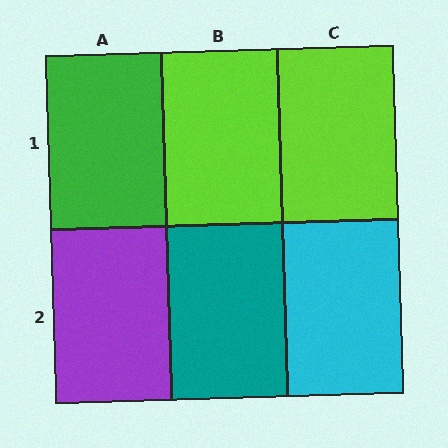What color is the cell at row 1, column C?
Lime.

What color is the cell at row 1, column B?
Lime.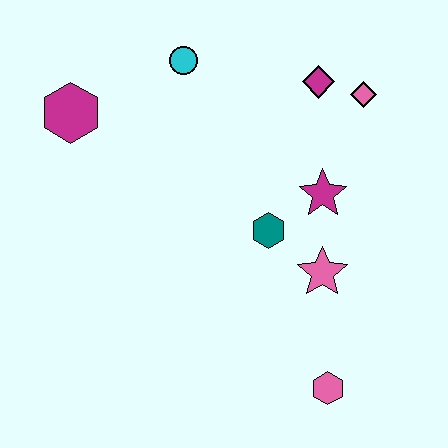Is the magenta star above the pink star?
Yes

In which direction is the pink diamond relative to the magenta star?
The pink diamond is above the magenta star.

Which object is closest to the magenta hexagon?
The cyan circle is closest to the magenta hexagon.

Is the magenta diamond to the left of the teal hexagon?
No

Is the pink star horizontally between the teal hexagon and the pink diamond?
Yes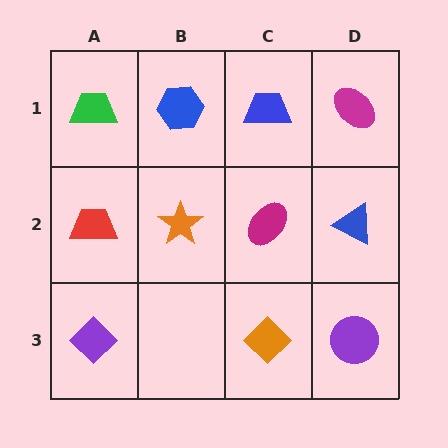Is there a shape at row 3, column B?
No, that cell is empty.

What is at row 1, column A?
A green trapezoid.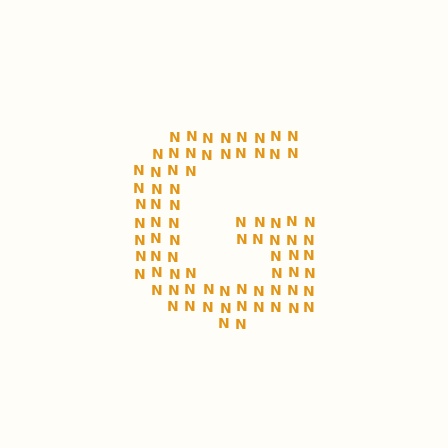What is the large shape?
The large shape is the letter G.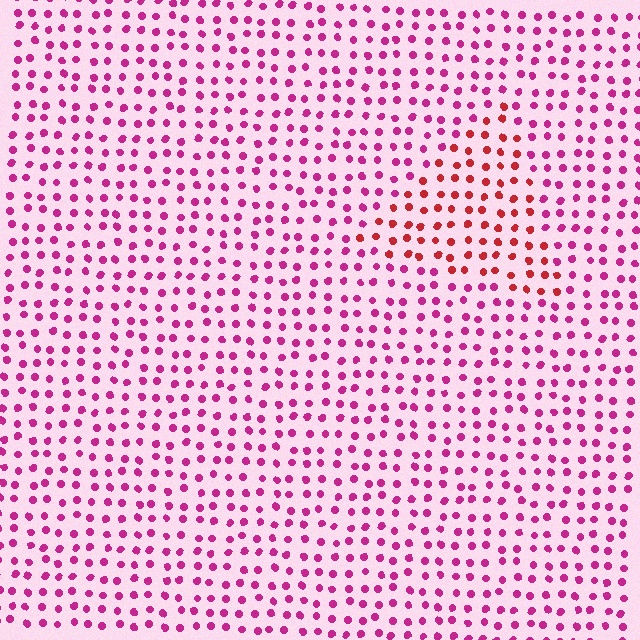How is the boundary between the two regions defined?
The boundary is defined purely by a slight shift in hue (about 35 degrees). Spacing, size, and orientation are identical on both sides.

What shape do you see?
I see a triangle.